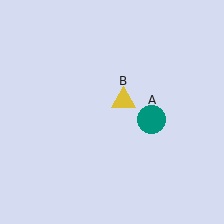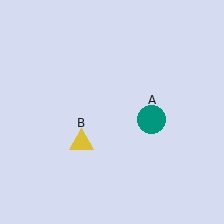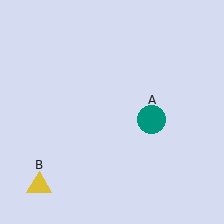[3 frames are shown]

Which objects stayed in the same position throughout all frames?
Teal circle (object A) remained stationary.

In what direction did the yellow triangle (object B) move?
The yellow triangle (object B) moved down and to the left.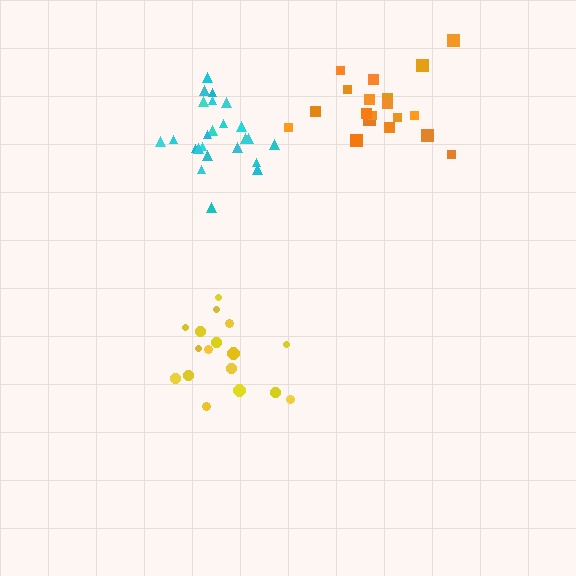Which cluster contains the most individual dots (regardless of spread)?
Cyan (25).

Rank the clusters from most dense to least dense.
cyan, yellow, orange.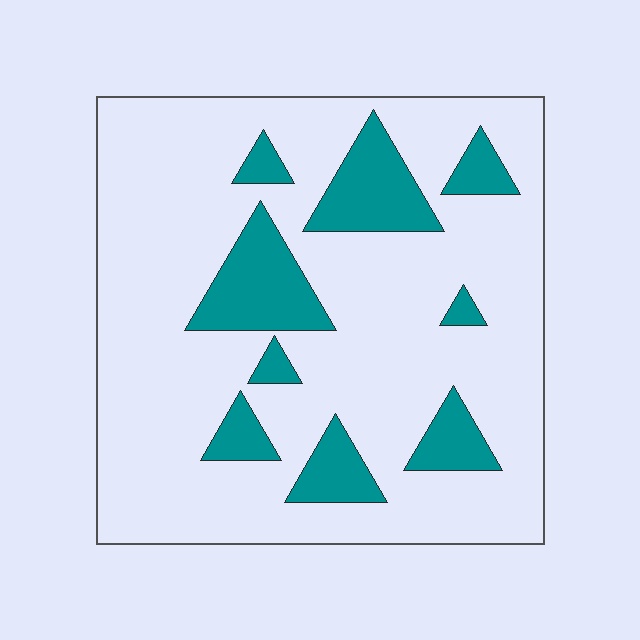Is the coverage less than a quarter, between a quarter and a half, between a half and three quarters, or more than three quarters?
Less than a quarter.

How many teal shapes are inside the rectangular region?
9.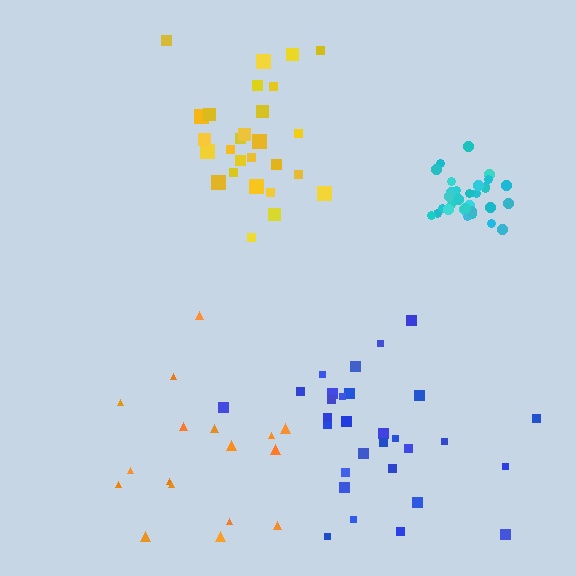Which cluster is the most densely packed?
Cyan.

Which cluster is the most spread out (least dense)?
Orange.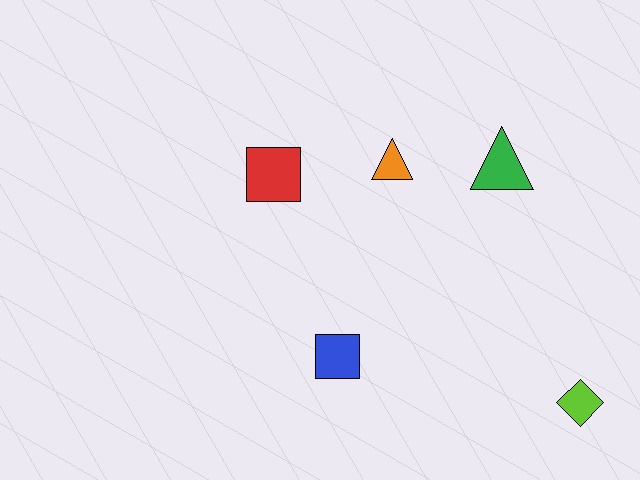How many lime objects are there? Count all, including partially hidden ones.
There is 1 lime object.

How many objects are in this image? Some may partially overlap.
There are 5 objects.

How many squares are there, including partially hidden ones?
There are 2 squares.